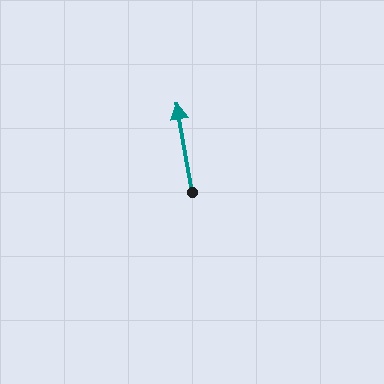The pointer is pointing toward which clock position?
Roughly 12 o'clock.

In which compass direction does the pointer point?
North.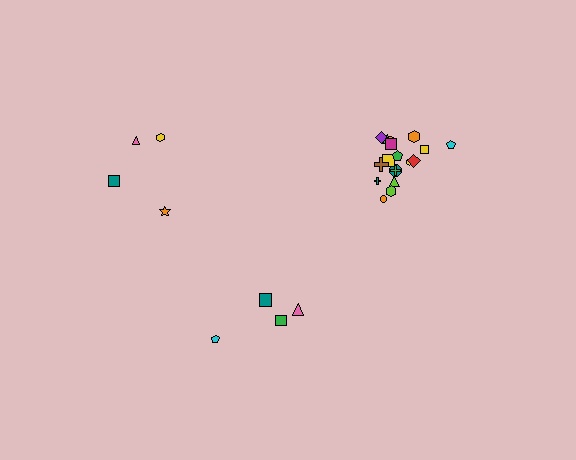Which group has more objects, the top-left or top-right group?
The top-right group.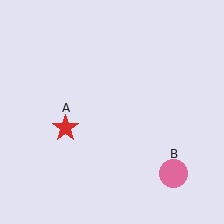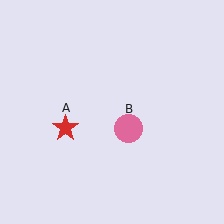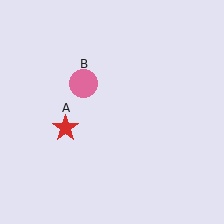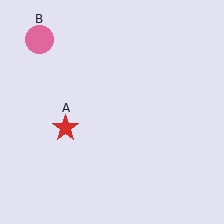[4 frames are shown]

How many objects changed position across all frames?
1 object changed position: pink circle (object B).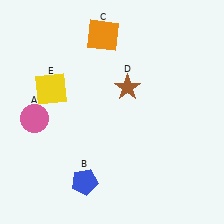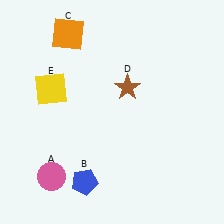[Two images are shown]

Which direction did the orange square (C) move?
The orange square (C) moved left.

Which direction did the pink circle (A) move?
The pink circle (A) moved down.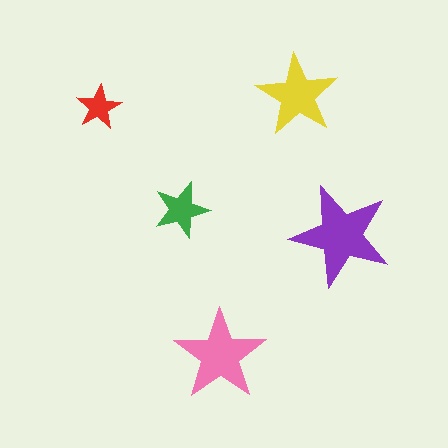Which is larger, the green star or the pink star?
The pink one.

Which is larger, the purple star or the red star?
The purple one.